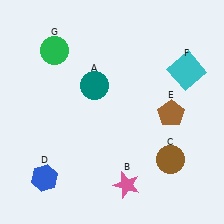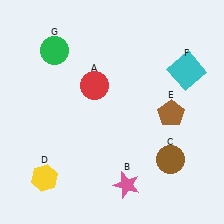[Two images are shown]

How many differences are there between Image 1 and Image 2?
There are 2 differences between the two images.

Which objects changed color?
A changed from teal to red. D changed from blue to yellow.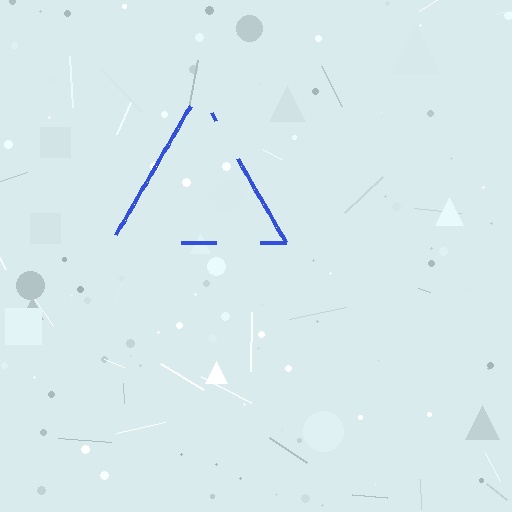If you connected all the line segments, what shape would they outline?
They would outline a triangle.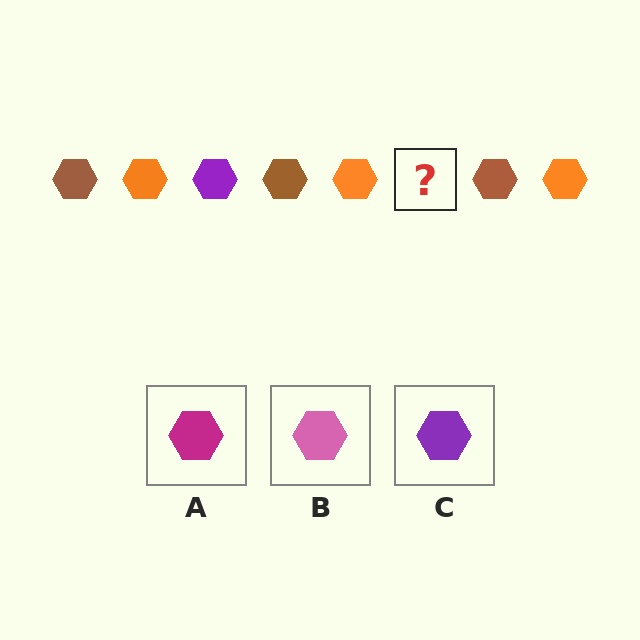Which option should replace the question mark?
Option C.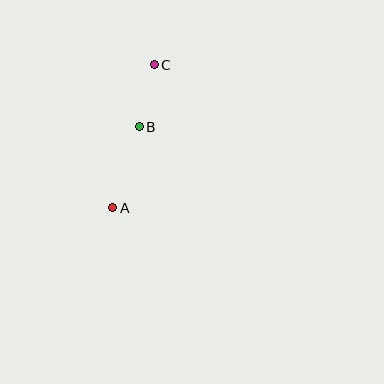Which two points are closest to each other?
Points B and C are closest to each other.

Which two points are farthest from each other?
Points A and C are farthest from each other.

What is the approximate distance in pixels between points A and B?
The distance between A and B is approximately 86 pixels.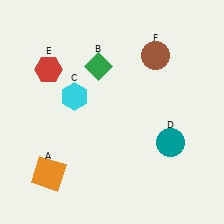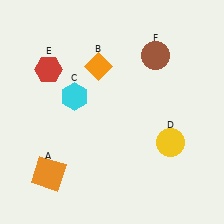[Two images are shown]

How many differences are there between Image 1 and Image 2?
There are 2 differences between the two images.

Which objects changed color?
B changed from green to orange. D changed from teal to yellow.